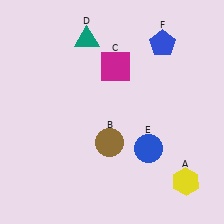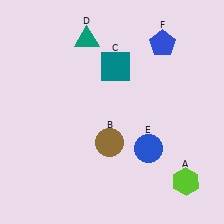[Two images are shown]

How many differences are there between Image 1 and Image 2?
There are 2 differences between the two images.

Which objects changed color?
A changed from yellow to lime. C changed from magenta to teal.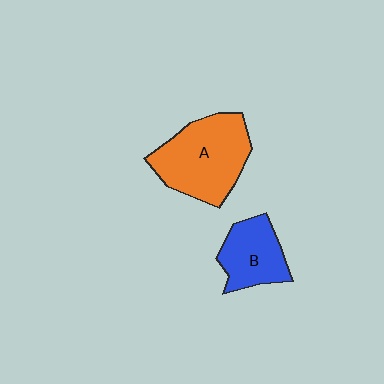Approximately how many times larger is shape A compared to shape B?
Approximately 1.6 times.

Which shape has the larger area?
Shape A (orange).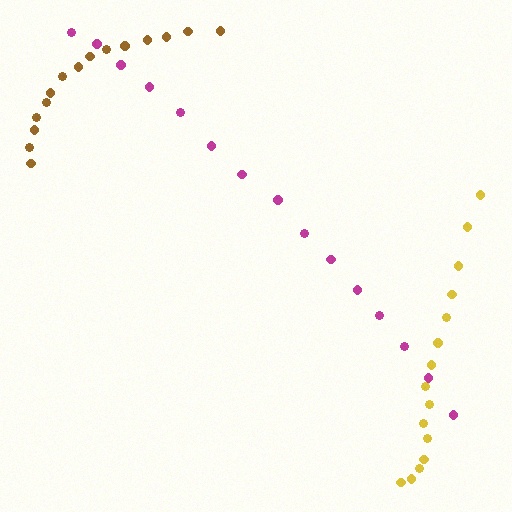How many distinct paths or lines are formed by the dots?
There are 3 distinct paths.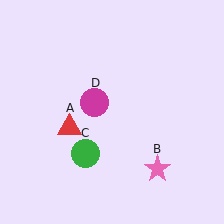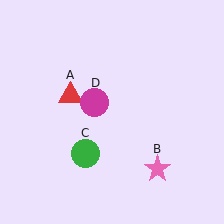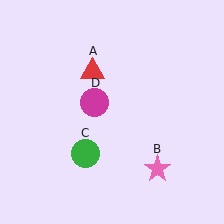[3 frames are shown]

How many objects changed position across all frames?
1 object changed position: red triangle (object A).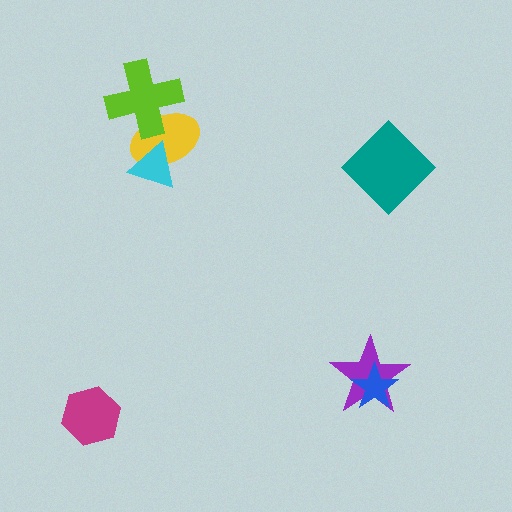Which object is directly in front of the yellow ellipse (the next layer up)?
The cyan triangle is directly in front of the yellow ellipse.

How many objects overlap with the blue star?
1 object overlaps with the blue star.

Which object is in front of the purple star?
The blue star is in front of the purple star.